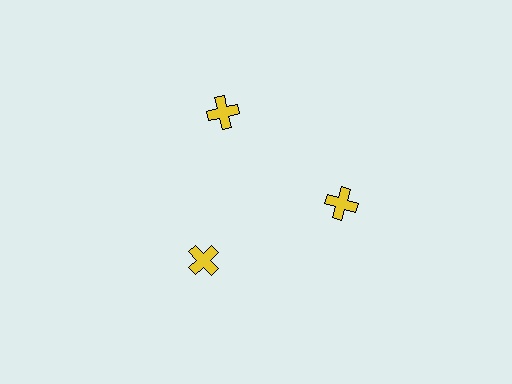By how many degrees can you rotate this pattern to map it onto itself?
The pattern maps onto itself every 120 degrees of rotation.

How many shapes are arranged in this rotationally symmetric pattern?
There are 3 shapes, arranged in 3 groups of 1.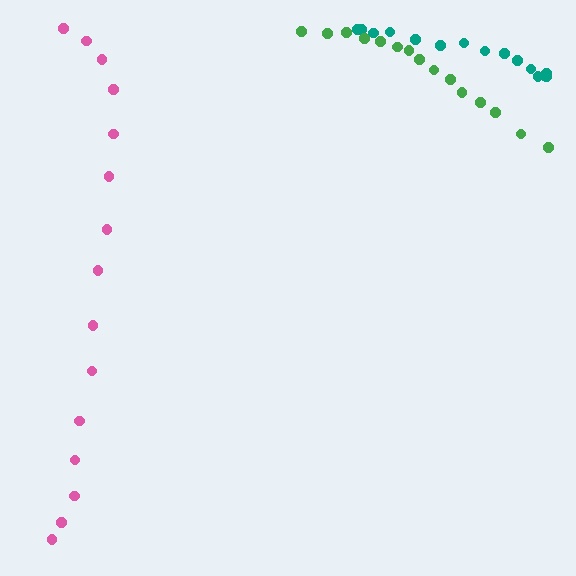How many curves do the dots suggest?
There are 3 distinct paths.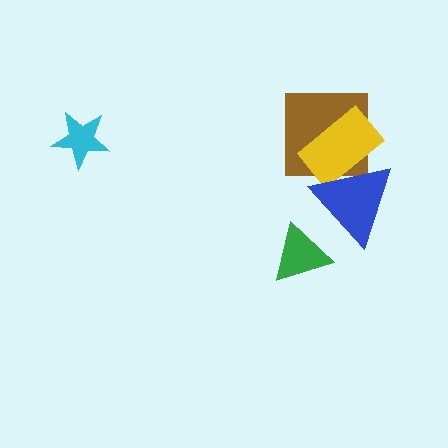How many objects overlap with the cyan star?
0 objects overlap with the cyan star.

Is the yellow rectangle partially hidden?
Yes, it is partially covered by another shape.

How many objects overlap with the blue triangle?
2 objects overlap with the blue triangle.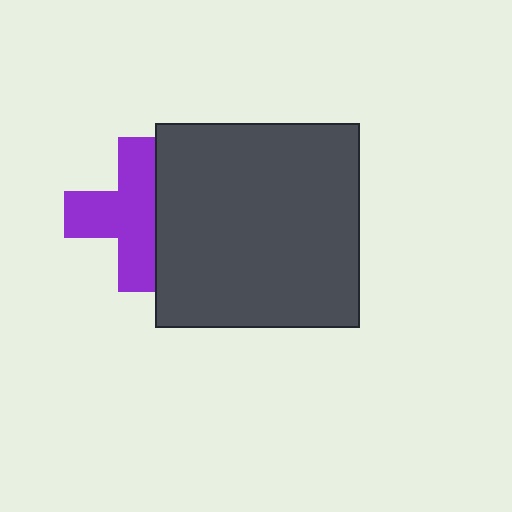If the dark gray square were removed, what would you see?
You would see the complete purple cross.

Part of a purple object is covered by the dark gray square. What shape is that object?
It is a cross.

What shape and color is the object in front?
The object in front is a dark gray square.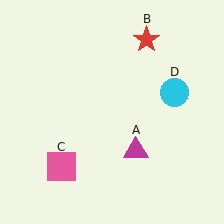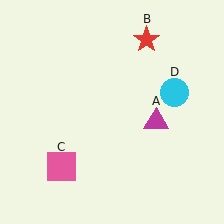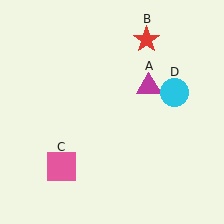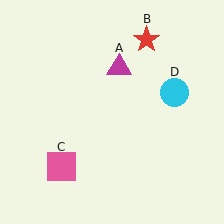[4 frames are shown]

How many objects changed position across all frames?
1 object changed position: magenta triangle (object A).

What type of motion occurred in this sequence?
The magenta triangle (object A) rotated counterclockwise around the center of the scene.